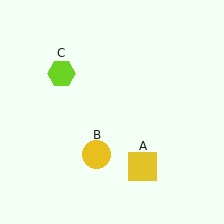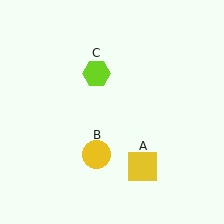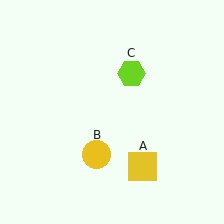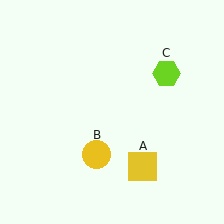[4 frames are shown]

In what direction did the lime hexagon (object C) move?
The lime hexagon (object C) moved right.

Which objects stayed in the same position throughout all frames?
Yellow square (object A) and yellow circle (object B) remained stationary.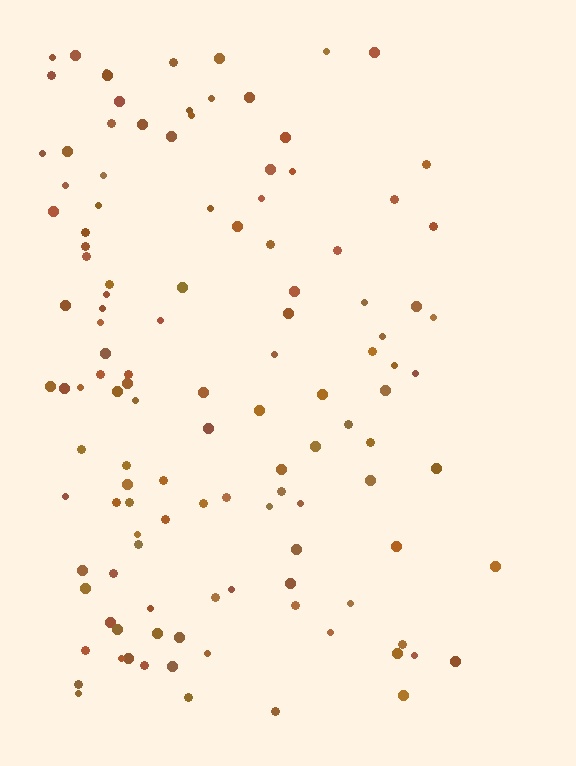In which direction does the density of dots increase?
From right to left, with the left side densest.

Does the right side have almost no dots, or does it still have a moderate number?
Still a moderate number, just noticeably fewer than the left.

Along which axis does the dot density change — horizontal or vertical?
Horizontal.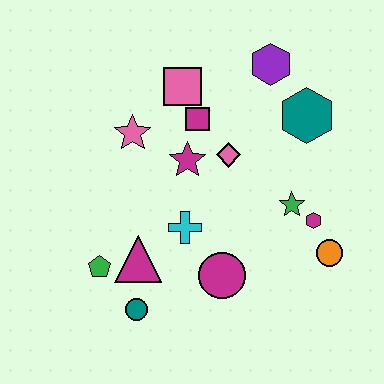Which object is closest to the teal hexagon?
The purple hexagon is closest to the teal hexagon.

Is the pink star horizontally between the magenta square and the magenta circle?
No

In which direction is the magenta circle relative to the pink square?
The magenta circle is below the pink square.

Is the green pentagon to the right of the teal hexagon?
No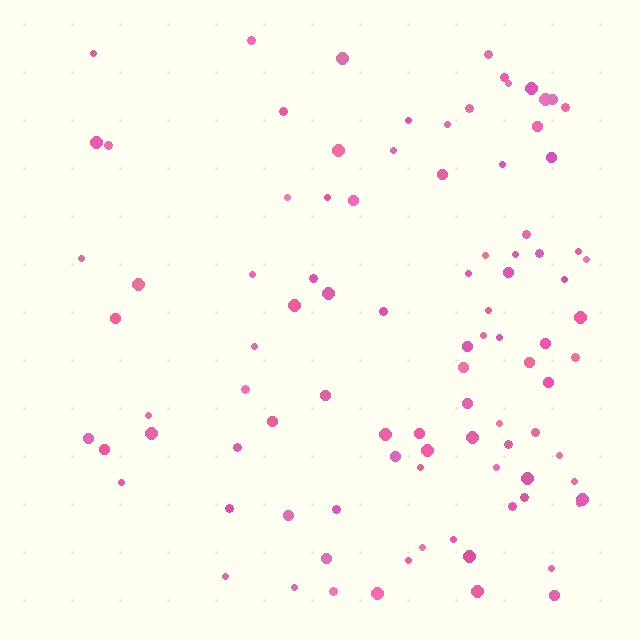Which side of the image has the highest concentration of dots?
The right.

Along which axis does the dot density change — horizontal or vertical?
Horizontal.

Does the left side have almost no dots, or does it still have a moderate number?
Still a moderate number, just noticeably fewer than the right.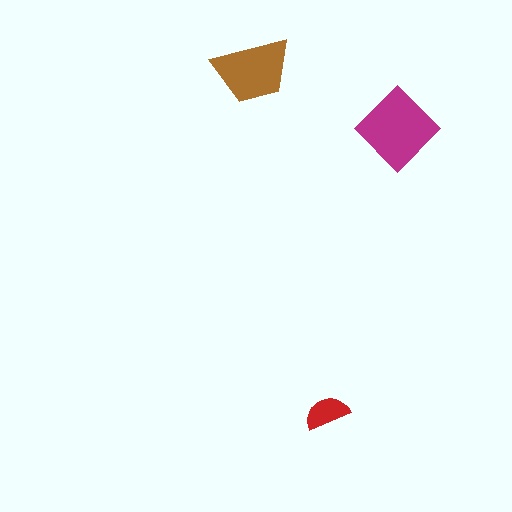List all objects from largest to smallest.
The magenta diamond, the brown trapezoid, the red semicircle.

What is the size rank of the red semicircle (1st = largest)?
3rd.